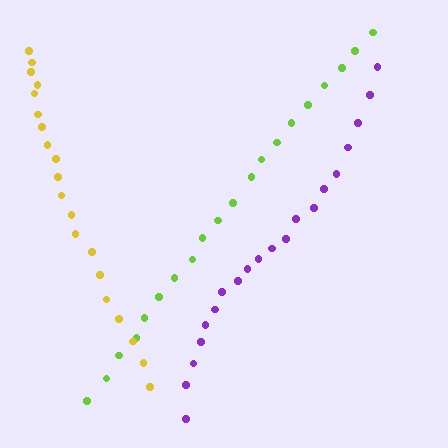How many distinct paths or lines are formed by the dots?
There are 3 distinct paths.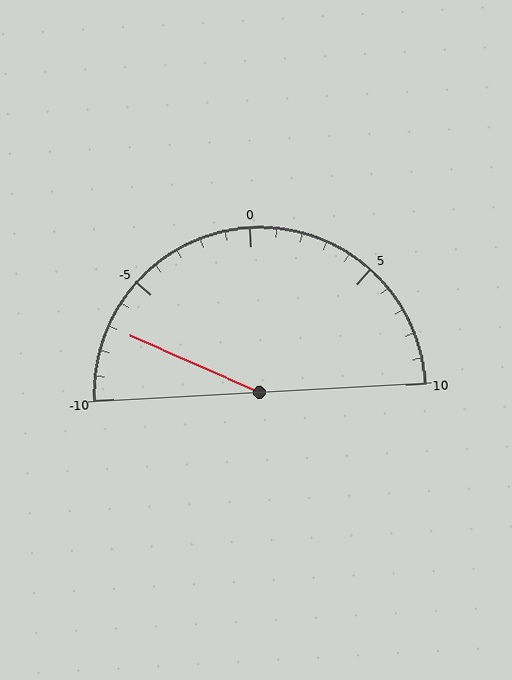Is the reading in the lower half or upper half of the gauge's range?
The reading is in the lower half of the range (-10 to 10).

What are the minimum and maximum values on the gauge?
The gauge ranges from -10 to 10.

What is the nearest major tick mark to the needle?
The nearest major tick mark is -5.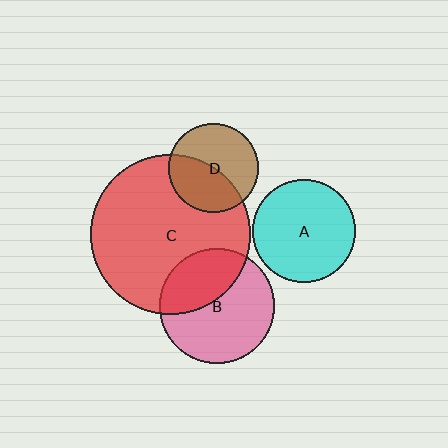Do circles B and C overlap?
Yes.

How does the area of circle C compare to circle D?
Approximately 3.2 times.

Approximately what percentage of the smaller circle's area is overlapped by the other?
Approximately 35%.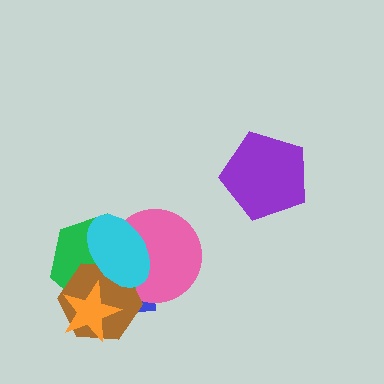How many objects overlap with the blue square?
5 objects overlap with the blue square.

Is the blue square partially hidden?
Yes, it is partially covered by another shape.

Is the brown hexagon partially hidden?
Yes, it is partially covered by another shape.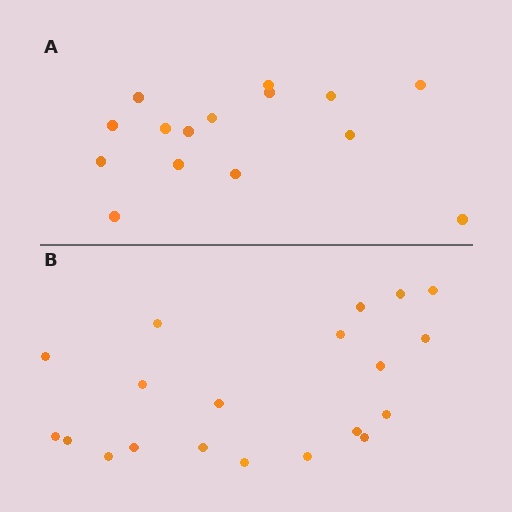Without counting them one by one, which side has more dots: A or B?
Region B (the bottom region) has more dots.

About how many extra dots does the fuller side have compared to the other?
Region B has about 5 more dots than region A.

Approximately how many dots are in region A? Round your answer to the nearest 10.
About 20 dots. (The exact count is 15, which rounds to 20.)